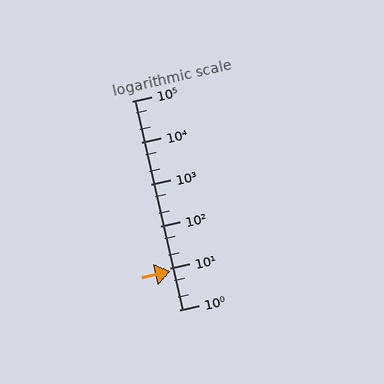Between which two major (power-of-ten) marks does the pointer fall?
The pointer is between 1 and 10.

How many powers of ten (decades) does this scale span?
The scale spans 5 decades, from 1 to 100000.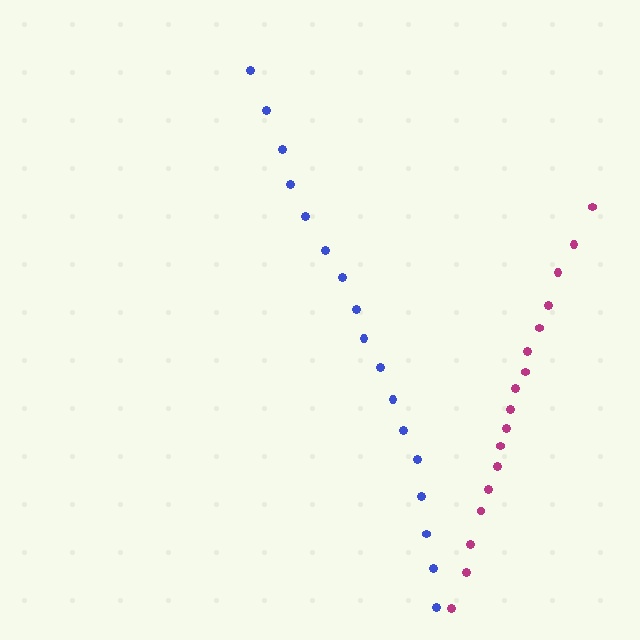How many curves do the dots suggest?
There are 2 distinct paths.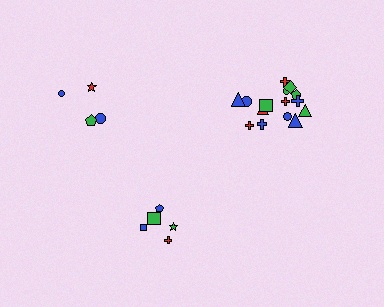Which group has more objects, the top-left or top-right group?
The top-right group.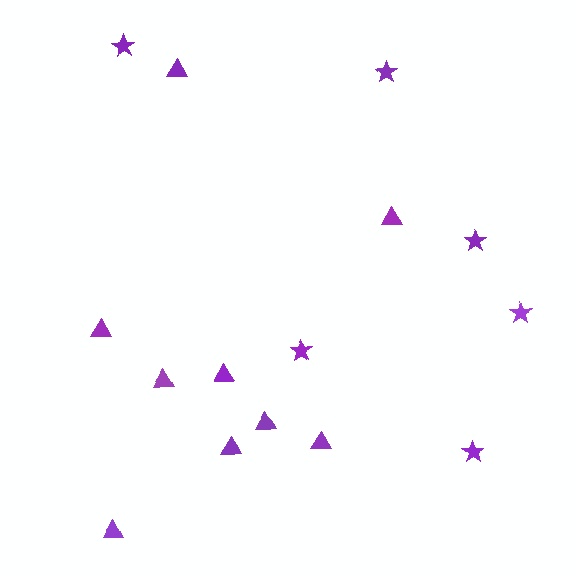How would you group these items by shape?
There are 2 groups: one group of triangles (9) and one group of stars (6).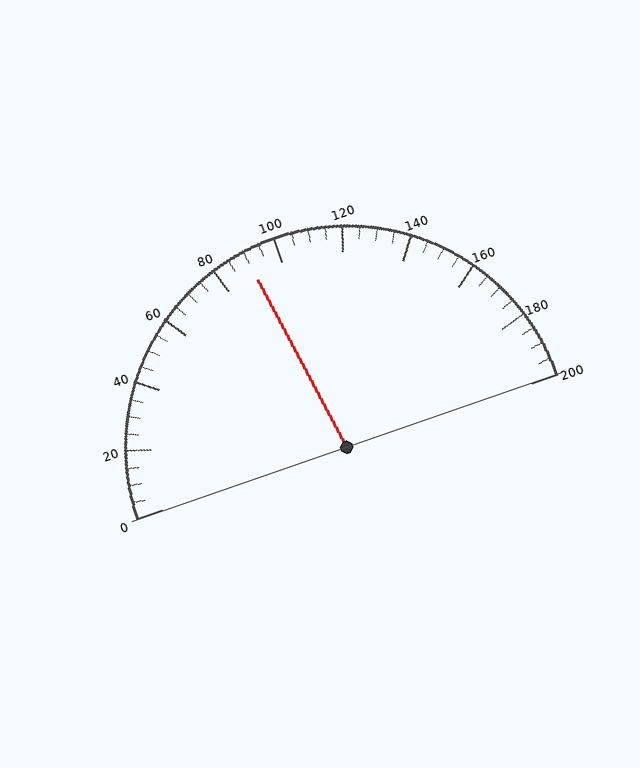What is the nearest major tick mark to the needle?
The nearest major tick mark is 80.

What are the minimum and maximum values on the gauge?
The gauge ranges from 0 to 200.